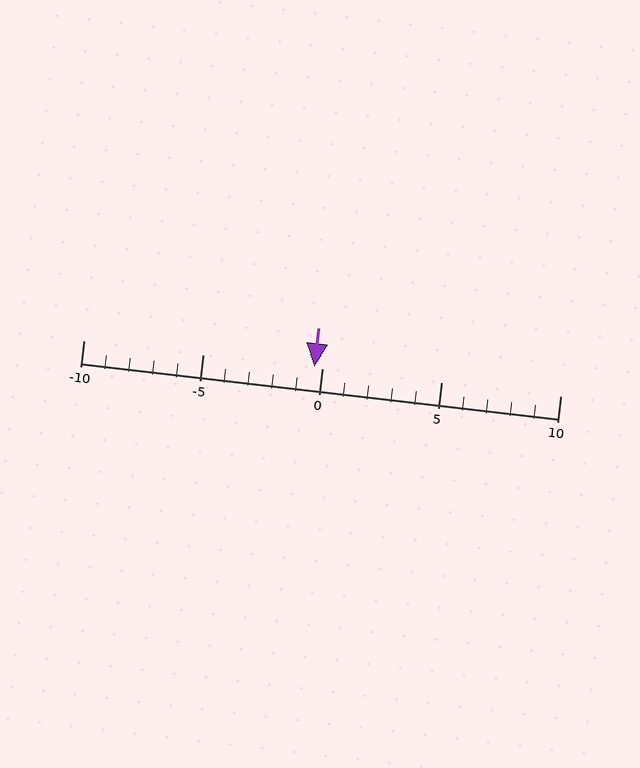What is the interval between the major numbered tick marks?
The major tick marks are spaced 5 units apart.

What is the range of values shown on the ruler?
The ruler shows values from -10 to 10.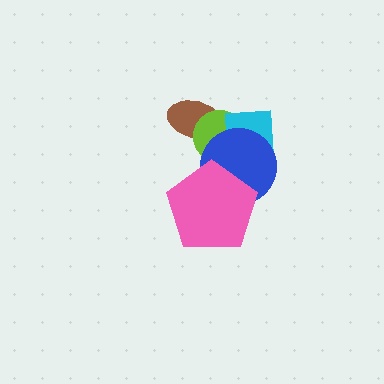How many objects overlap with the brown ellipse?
1 object overlaps with the brown ellipse.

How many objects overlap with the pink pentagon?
1 object overlaps with the pink pentagon.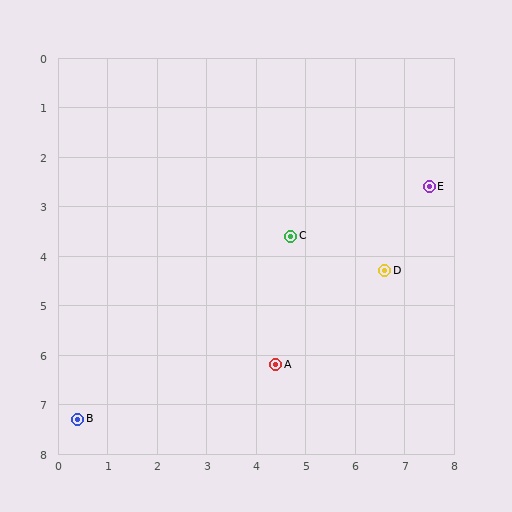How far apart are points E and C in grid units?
Points E and C are about 3.0 grid units apart.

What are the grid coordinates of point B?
Point B is at approximately (0.4, 7.3).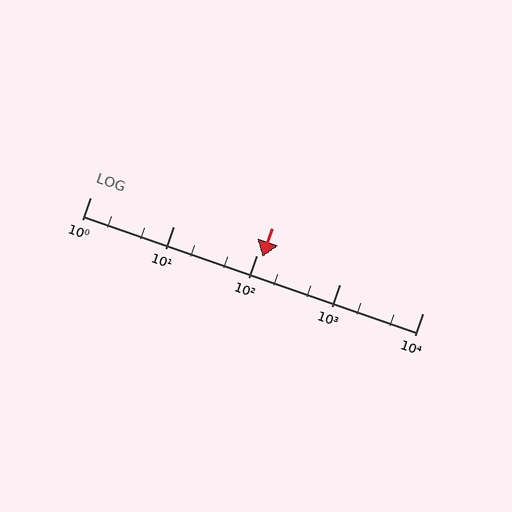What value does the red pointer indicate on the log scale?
The pointer indicates approximately 120.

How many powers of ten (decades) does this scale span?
The scale spans 4 decades, from 1 to 10000.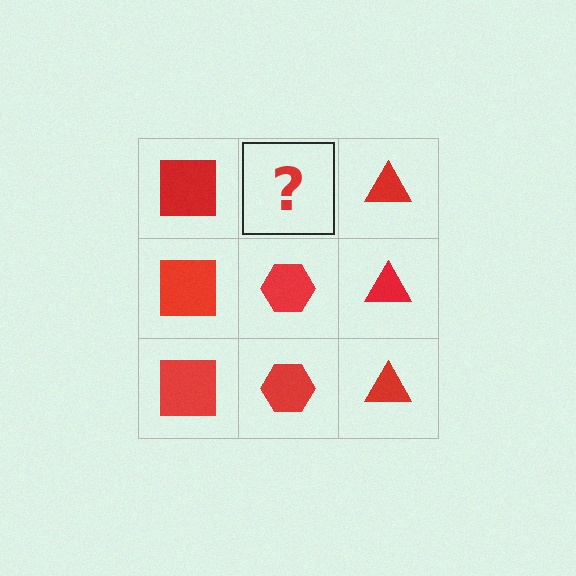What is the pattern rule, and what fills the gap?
The rule is that each column has a consistent shape. The gap should be filled with a red hexagon.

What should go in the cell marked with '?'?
The missing cell should contain a red hexagon.